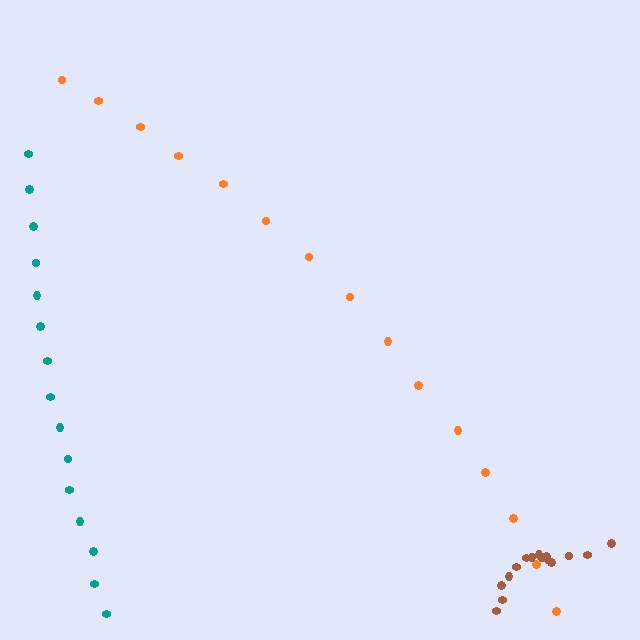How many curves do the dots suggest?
There are 3 distinct paths.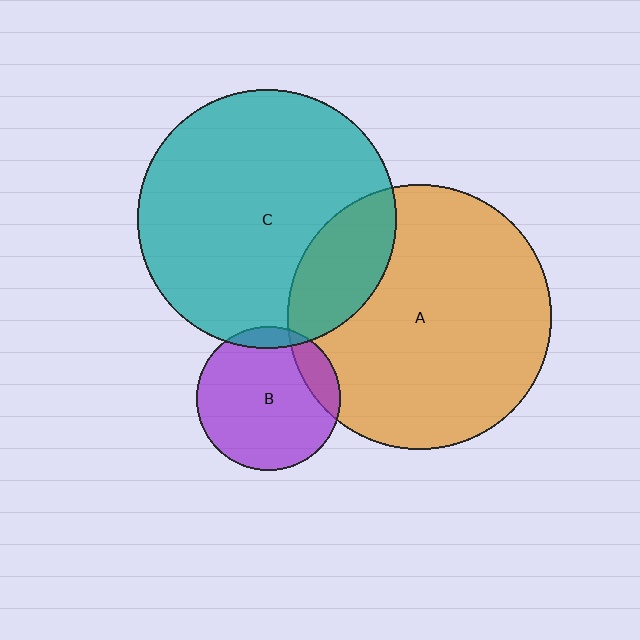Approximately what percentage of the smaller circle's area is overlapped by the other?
Approximately 15%.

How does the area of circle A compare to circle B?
Approximately 3.4 times.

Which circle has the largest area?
Circle A (orange).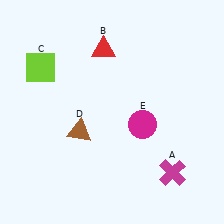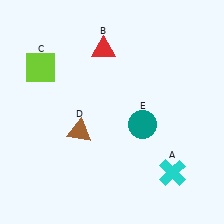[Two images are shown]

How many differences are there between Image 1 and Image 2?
There are 2 differences between the two images.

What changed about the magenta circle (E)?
In Image 1, E is magenta. In Image 2, it changed to teal.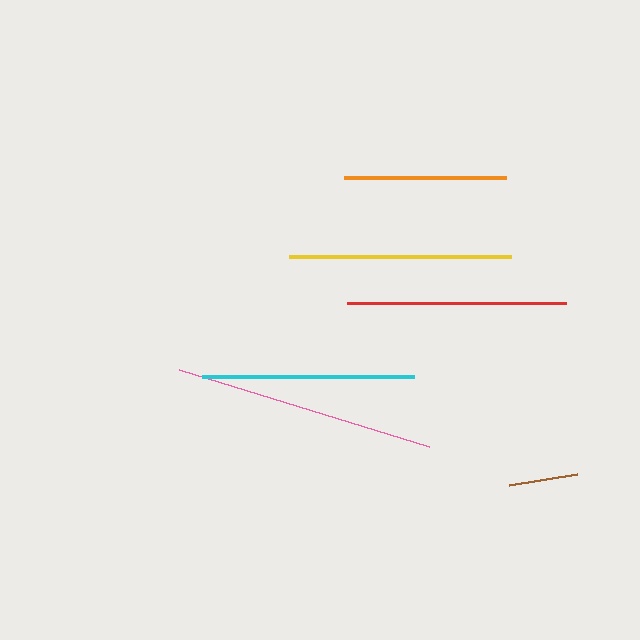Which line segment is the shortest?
The brown line is the shortest at approximately 69 pixels.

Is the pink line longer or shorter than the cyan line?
The pink line is longer than the cyan line.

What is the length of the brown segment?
The brown segment is approximately 69 pixels long.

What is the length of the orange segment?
The orange segment is approximately 161 pixels long.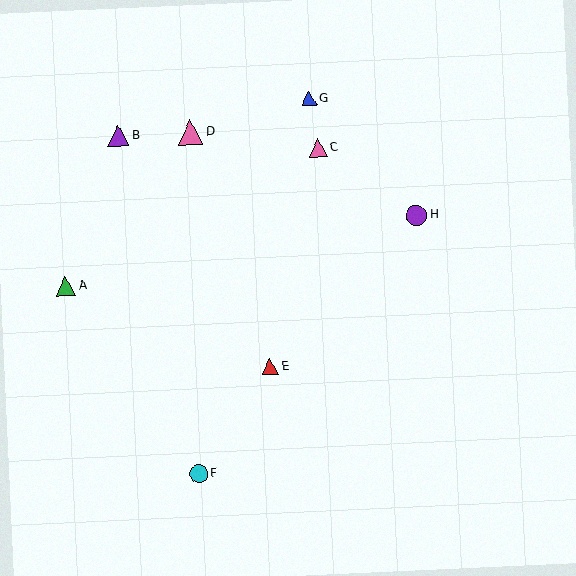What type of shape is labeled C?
Shape C is a pink triangle.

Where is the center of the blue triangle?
The center of the blue triangle is at (309, 98).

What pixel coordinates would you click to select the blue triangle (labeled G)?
Click at (309, 98) to select the blue triangle G.